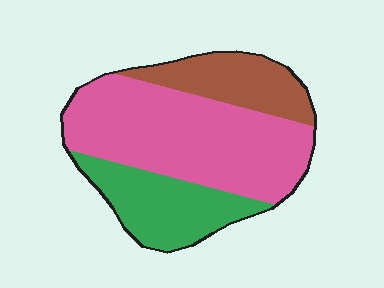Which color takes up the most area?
Pink, at roughly 55%.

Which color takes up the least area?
Brown, at roughly 20%.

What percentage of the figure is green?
Green covers around 25% of the figure.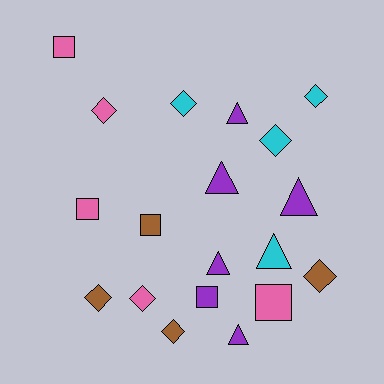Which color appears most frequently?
Purple, with 6 objects.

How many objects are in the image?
There are 19 objects.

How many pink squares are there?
There are 3 pink squares.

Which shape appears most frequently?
Diamond, with 8 objects.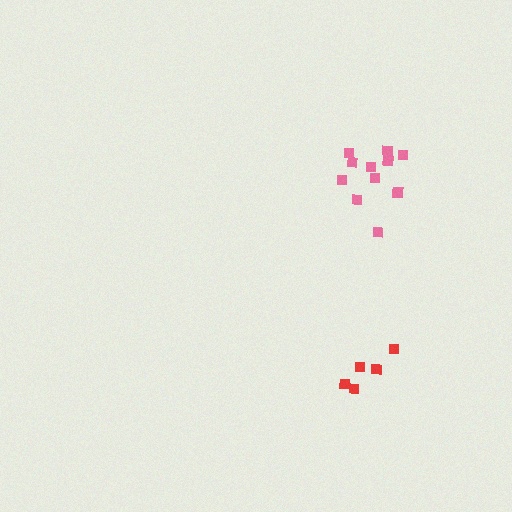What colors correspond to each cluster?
The clusters are colored: pink, red.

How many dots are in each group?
Group 1: 11 dots, Group 2: 5 dots (16 total).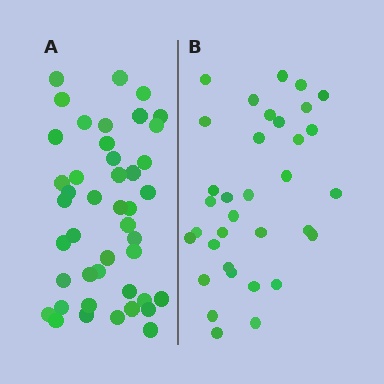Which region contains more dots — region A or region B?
Region A (the left region) has more dots.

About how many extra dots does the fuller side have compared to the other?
Region A has roughly 10 or so more dots than region B.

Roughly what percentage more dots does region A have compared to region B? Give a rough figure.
About 30% more.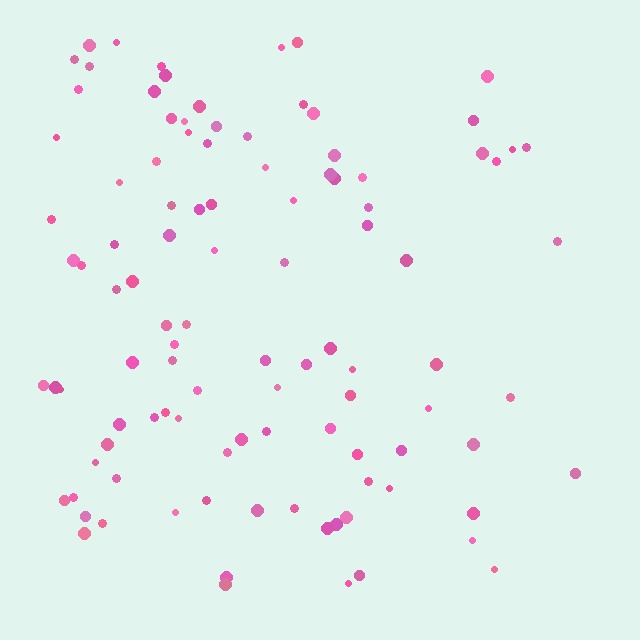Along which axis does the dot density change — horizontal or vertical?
Horizontal.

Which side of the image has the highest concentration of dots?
The left.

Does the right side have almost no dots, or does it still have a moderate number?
Still a moderate number, just noticeably fewer than the left.